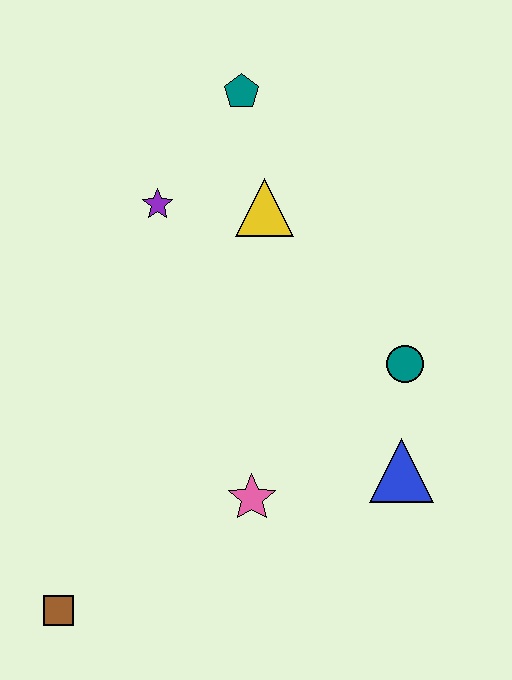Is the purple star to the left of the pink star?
Yes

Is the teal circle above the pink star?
Yes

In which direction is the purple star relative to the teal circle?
The purple star is to the left of the teal circle.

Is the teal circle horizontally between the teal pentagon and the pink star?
No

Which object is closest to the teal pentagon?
The yellow triangle is closest to the teal pentagon.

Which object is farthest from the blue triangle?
The teal pentagon is farthest from the blue triangle.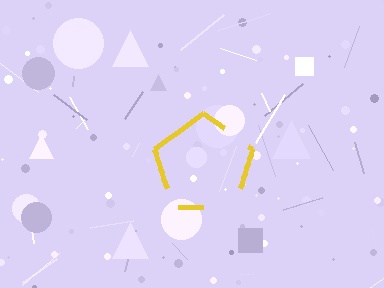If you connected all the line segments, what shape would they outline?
They would outline a pentagon.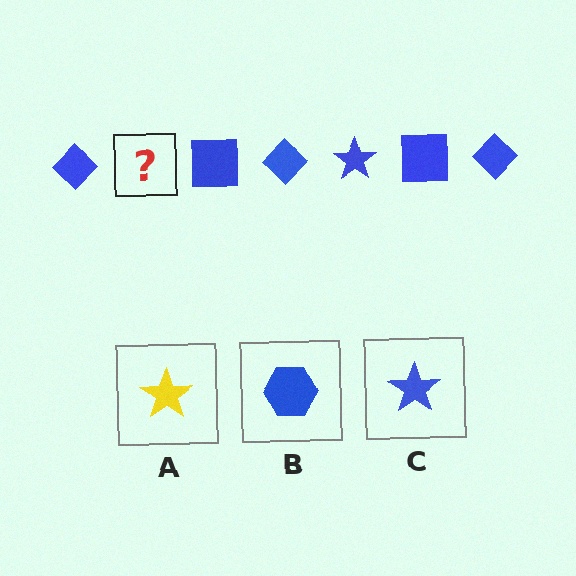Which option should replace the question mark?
Option C.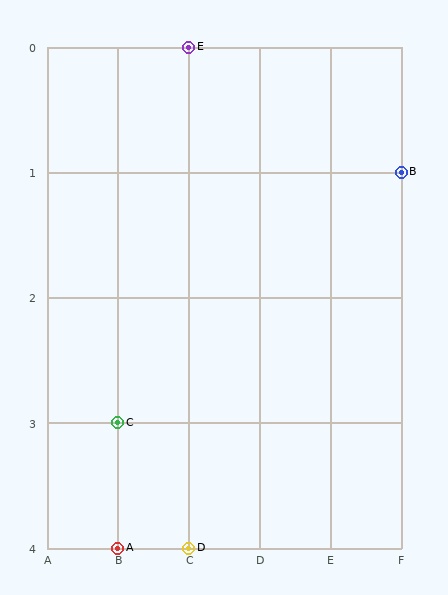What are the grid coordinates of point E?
Point E is at grid coordinates (C, 0).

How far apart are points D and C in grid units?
Points D and C are 1 column and 1 row apart (about 1.4 grid units diagonally).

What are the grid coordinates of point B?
Point B is at grid coordinates (F, 1).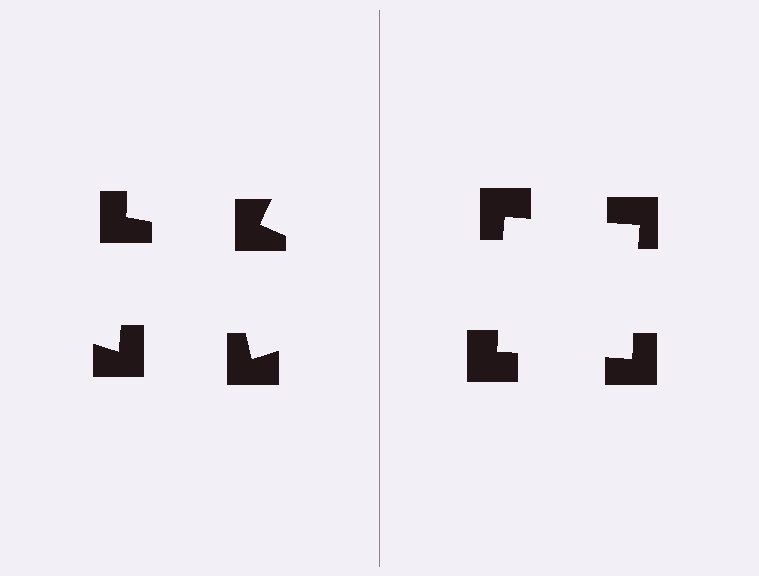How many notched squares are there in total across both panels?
8 — 4 on each side.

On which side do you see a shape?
An illusory square appears on the right side. On the left side the wedge cuts are rotated, so no coherent shape forms.